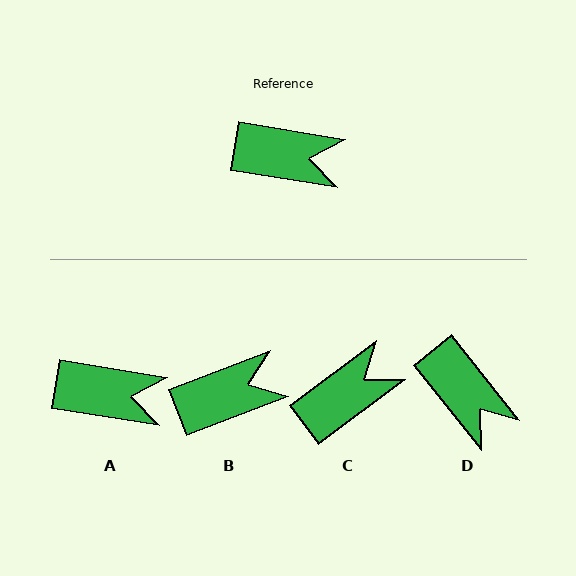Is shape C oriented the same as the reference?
No, it is off by about 46 degrees.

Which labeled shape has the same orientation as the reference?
A.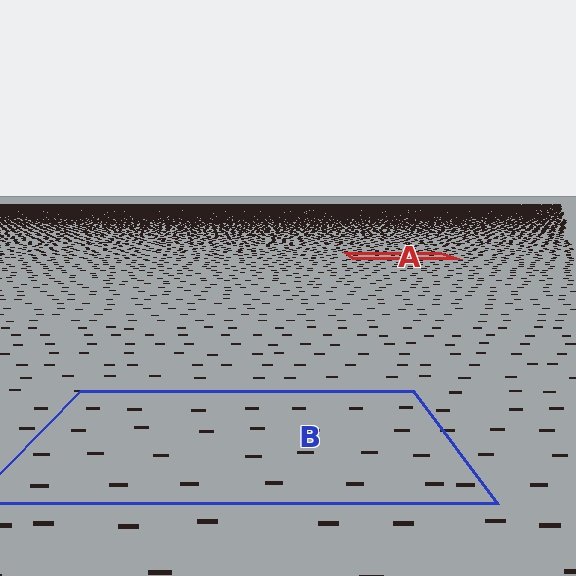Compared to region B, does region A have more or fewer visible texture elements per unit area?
Region A has more texture elements per unit area — they are packed more densely because it is farther away.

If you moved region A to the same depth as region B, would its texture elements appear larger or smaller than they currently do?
They would appear larger. At a closer depth, the same texture elements are projected at a bigger on-screen size.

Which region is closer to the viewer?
Region B is closer. The texture elements there are larger and more spread out.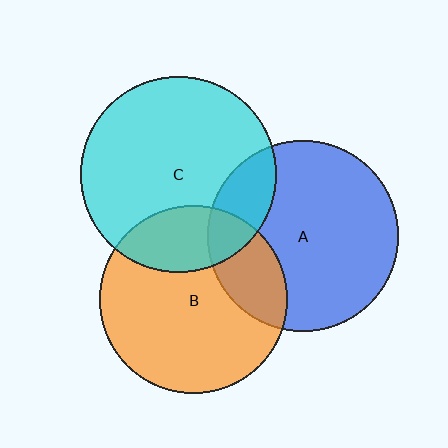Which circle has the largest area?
Circle C (cyan).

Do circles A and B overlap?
Yes.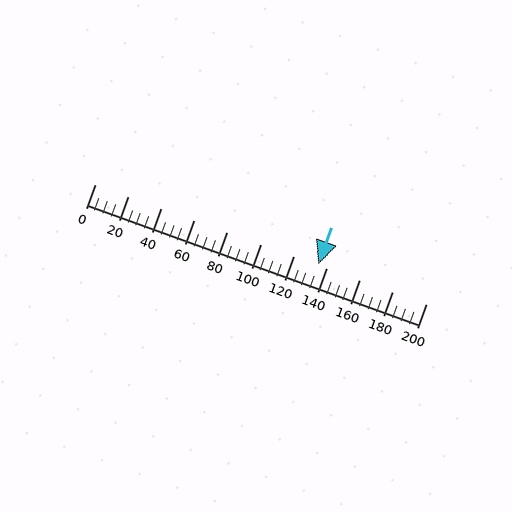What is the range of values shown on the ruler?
The ruler shows values from 0 to 200.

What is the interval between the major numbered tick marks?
The major tick marks are spaced 20 units apart.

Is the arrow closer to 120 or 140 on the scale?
The arrow is closer to 140.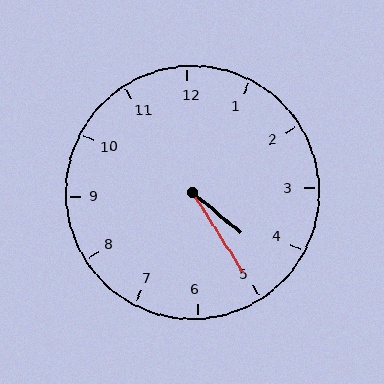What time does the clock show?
4:25.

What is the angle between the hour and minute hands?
Approximately 18 degrees.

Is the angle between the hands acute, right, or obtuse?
It is acute.